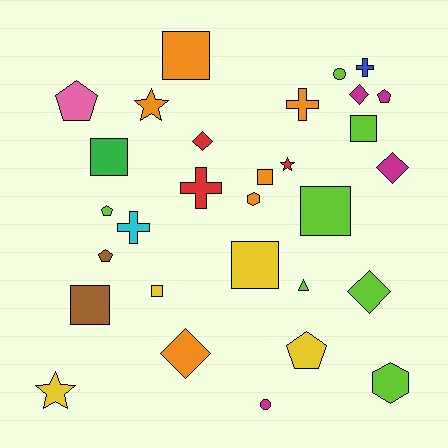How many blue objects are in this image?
There is 1 blue object.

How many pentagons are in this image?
There are 5 pentagons.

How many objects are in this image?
There are 30 objects.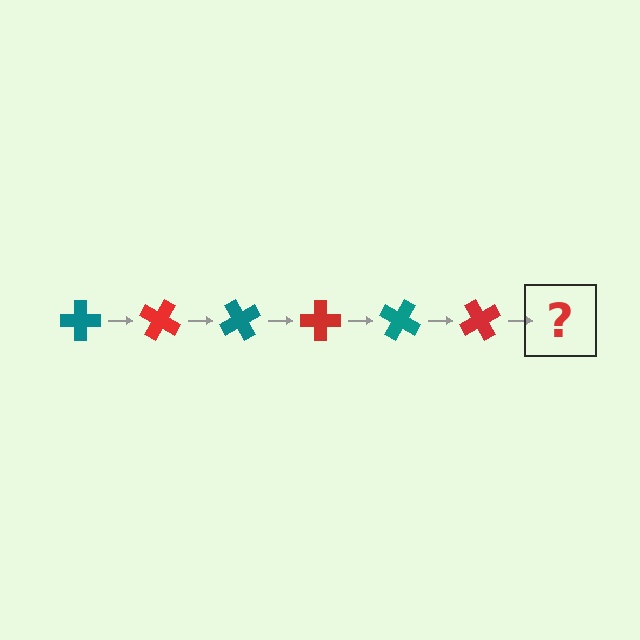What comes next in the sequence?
The next element should be a teal cross, rotated 180 degrees from the start.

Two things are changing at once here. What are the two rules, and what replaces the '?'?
The two rules are that it rotates 30 degrees each step and the color cycles through teal and red. The '?' should be a teal cross, rotated 180 degrees from the start.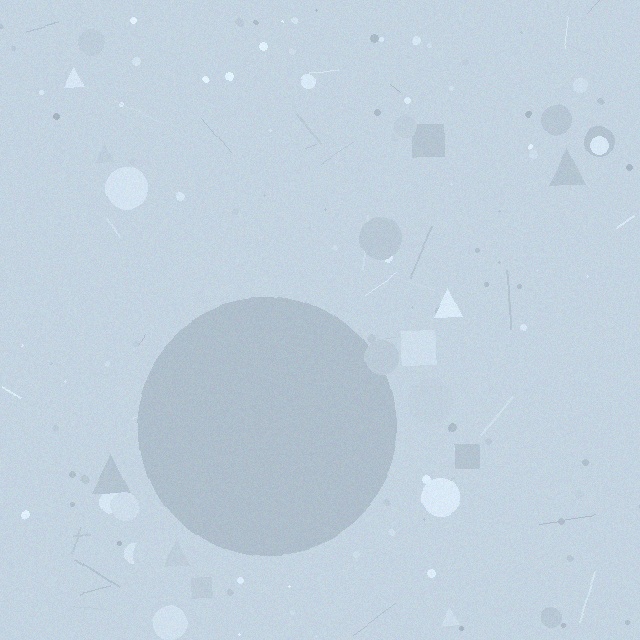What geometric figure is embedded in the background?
A circle is embedded in the background.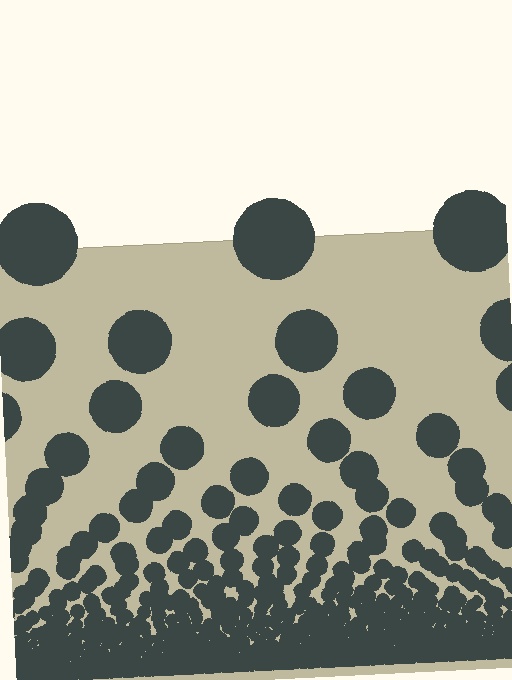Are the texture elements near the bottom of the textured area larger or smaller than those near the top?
Smaller. The gradient is inverted — elements near the bottom are smaller and denser.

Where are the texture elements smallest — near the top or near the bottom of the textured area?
Near the bottom.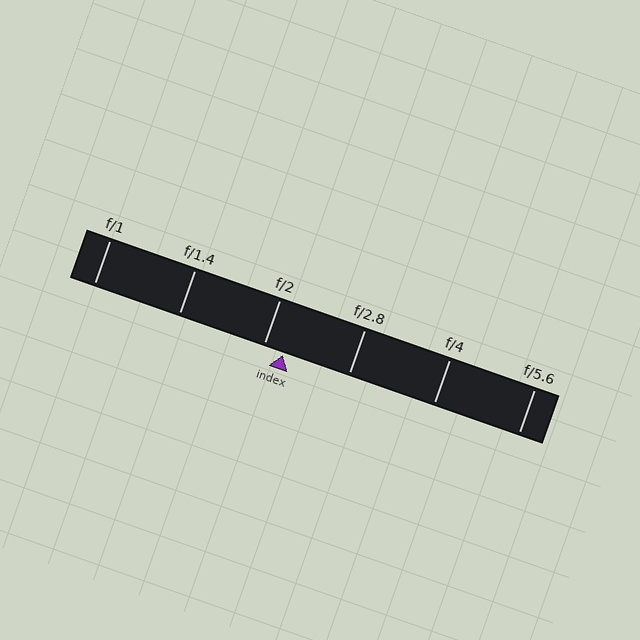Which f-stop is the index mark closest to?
The index mark is closest to f/2.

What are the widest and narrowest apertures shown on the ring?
The widest aperture shown is f/1 and the narrowest is f/5.6.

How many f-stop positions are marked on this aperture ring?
There are 6 f-stop positions marked.